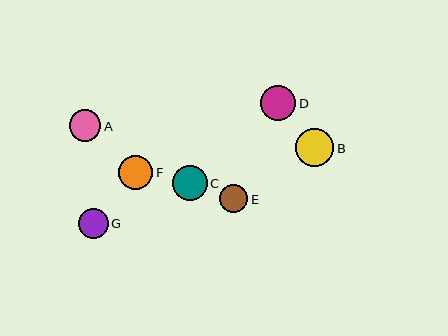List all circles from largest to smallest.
From largest to smallest: B, C, D, F, A, G, E.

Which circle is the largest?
Circle B is the largest with a size of approximately 38 pixels.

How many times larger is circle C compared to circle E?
Circle C is approximately 1.3 times the size of circle E.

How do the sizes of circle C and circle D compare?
Circle C and circle D are approximately the same size.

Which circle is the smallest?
Circle E is the smallest with a size of approximately 28 pixels.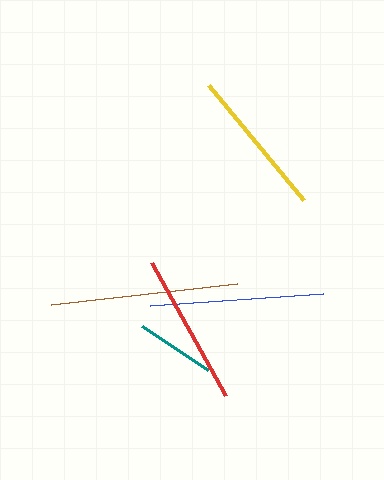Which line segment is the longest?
The brown line is the longest at approximately 187 pixels.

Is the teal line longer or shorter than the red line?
The red line is longer than the teal line.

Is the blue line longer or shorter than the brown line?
The brown line is longer than the blue line.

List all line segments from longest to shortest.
From longest to shortest: brown, blue, red, yellow, teal.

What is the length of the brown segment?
The brown segment is approximately 187 pixels long.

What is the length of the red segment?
The red segment is approximately 152 pixels long.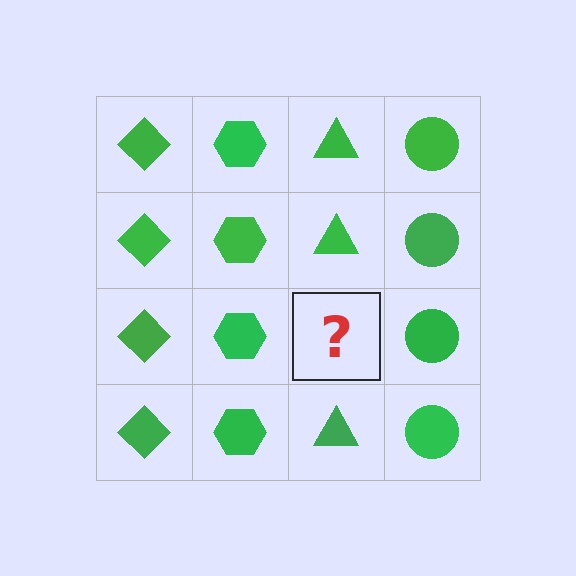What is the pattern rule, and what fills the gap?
The rule is that each column has a consistent shape. The gap should be filled with a green triangle.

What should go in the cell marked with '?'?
The missing cell should contain a green triangle.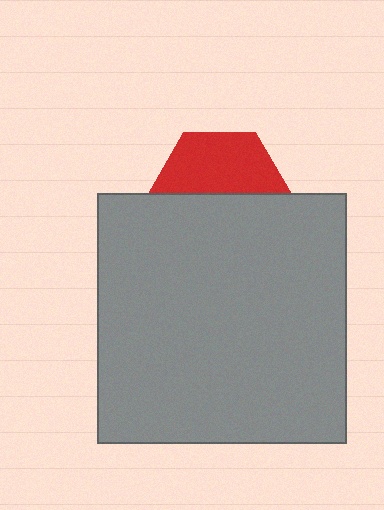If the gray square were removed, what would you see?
You would see the complete red hexagon.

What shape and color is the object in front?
The object in front is a gray square.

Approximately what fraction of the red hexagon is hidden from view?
Roughly 52% of the red hexagon is hidden behind the gray square.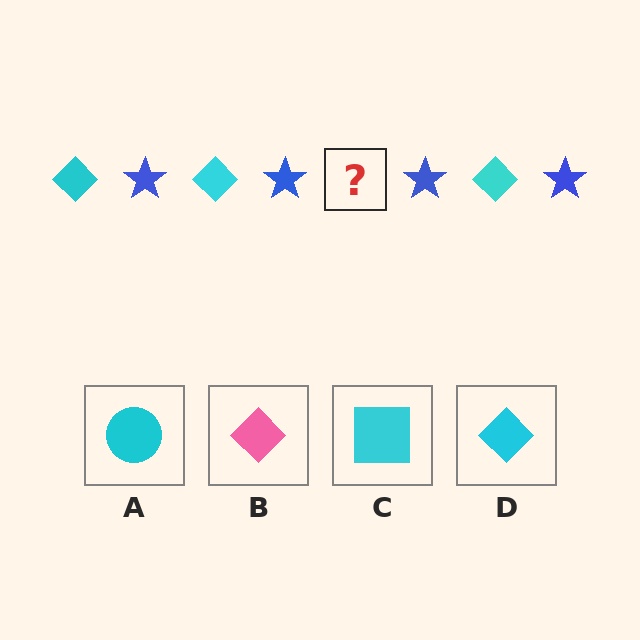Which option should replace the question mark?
Option D.